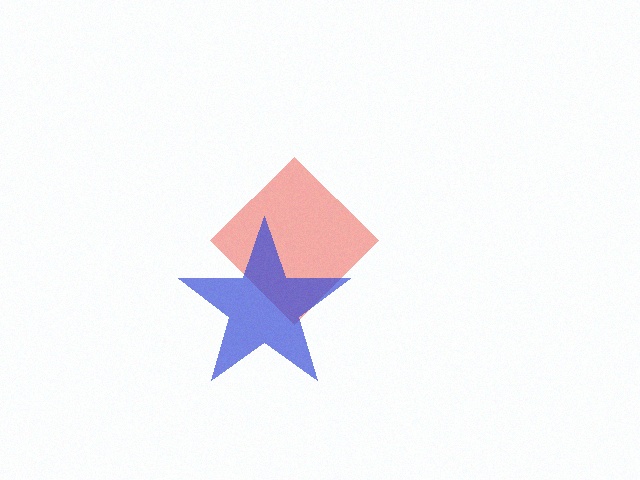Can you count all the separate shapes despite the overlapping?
Yes, there are 2 separate shapes.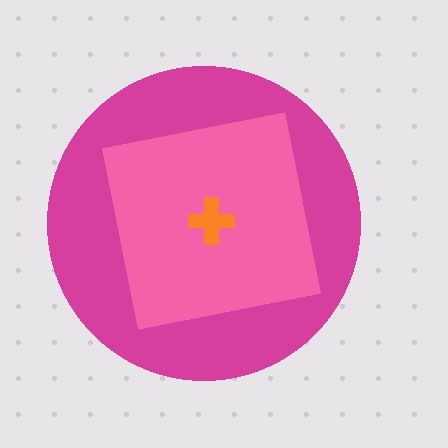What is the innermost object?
The orange cross.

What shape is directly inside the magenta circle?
The pink square.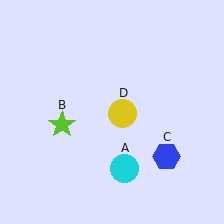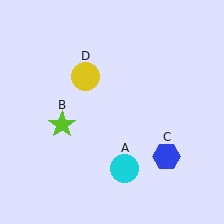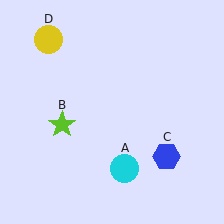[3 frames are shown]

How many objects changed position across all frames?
1 object changed position: yellow circle (object D).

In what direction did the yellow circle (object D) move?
The yellow circle (object D) moved up and to the left.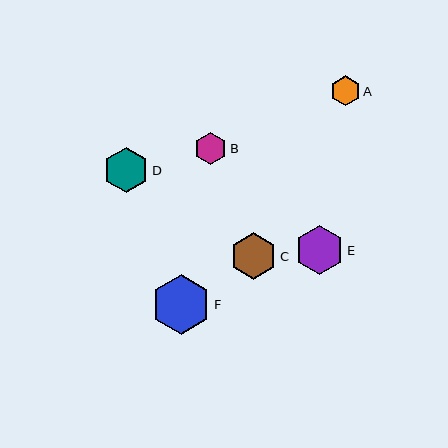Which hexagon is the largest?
Hexagon F is the largest with a size of approximately 60 pixels.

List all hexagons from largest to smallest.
From largest to smallest: F, E, C, D, B, A.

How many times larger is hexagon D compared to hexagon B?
Hexagon D is approximately 1.4 times the size of hexagon B.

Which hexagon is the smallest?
Hexagon A is the smallest with a size of approximately 30 pixels.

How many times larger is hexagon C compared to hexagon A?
Hexagon C is approximately 1.5 times the size of hexagon A.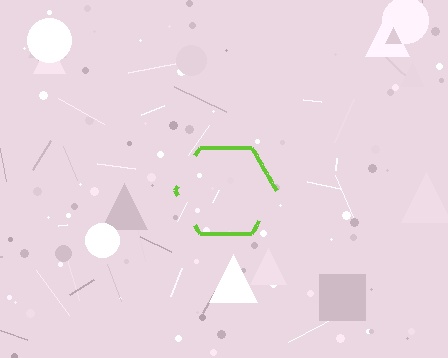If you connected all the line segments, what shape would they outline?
They would outline a hexagon.